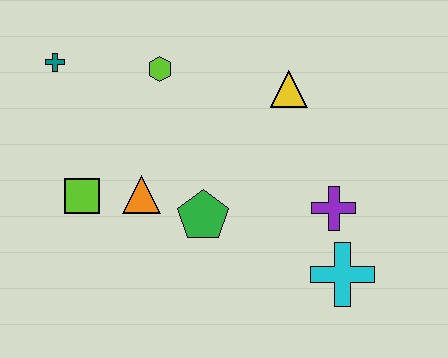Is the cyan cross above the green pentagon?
No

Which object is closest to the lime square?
The orange triangle is closest to the lime square.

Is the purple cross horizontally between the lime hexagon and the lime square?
No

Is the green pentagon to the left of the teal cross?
No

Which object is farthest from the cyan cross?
The teal cross is farthest from the cyan cross.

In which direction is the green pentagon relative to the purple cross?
The green pentagon is to the left of the purple cross.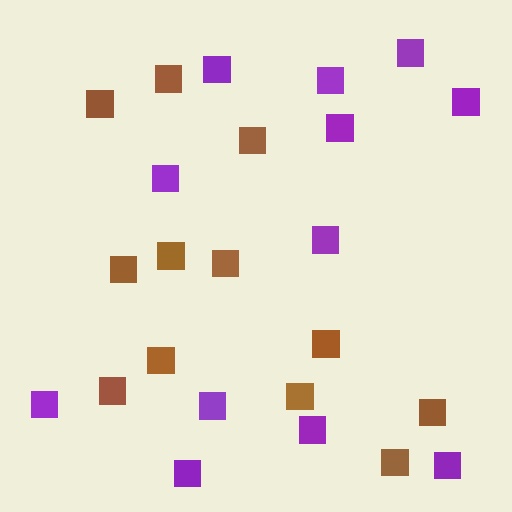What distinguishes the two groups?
There are 2 groups: one group of purple squares (12) and one group of brown squares (12).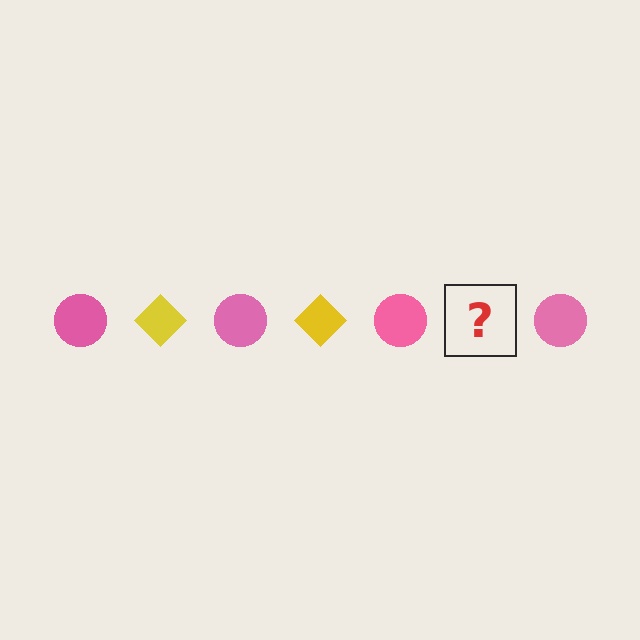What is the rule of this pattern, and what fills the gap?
The rule is that the pattern alternates between pink circle and yellow diamond. The gap should be filled with a yellow diamond.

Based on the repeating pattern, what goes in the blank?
The blank should be a yellow diamond.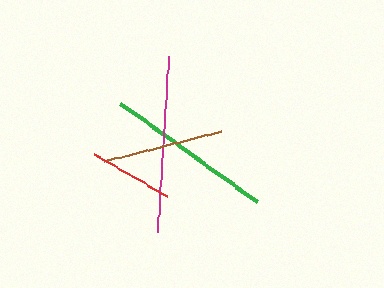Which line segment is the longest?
The magenta line is the longest at approximately 175 pixels.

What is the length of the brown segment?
The brown segment is approximately 120 pixels long.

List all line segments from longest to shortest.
From longest to shortest: magenta, green, brown, red.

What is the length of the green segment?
The green segment is approximately 168 pixels long.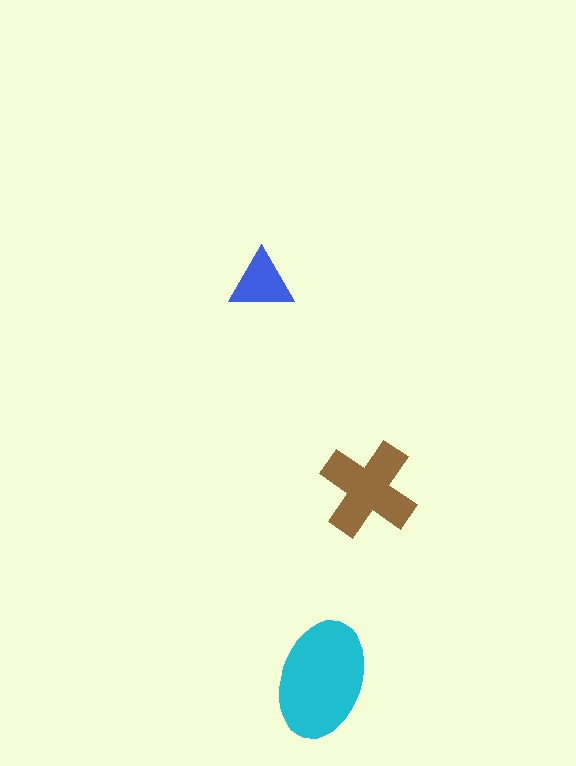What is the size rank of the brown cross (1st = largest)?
2nd.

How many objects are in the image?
There are 3 objects in the image.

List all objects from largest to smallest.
The cyan ellipse, the brown cross, the blue triangle.